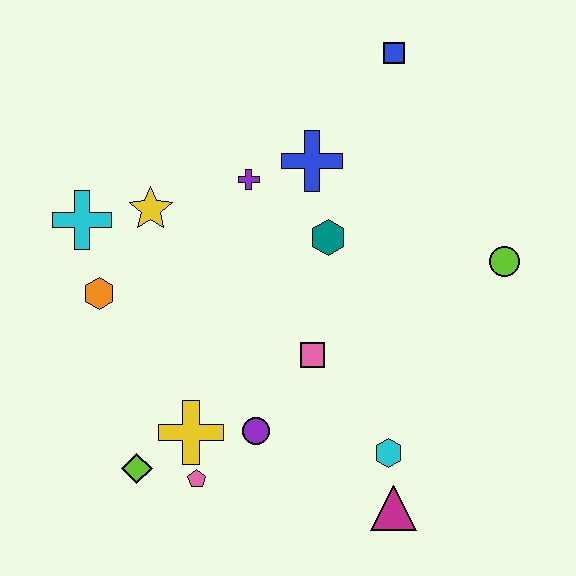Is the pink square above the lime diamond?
Yes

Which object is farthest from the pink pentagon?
The blue square is farthest from the pink pentagon.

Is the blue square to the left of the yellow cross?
No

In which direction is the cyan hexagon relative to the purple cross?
The cyan hexagon is below the purple cross.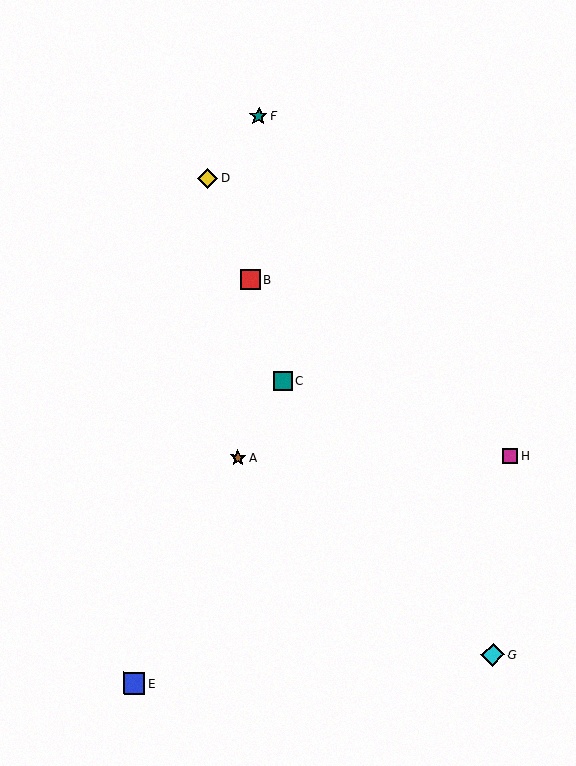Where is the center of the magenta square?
The center of the magenta square is at (511, 456).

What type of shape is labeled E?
Shape E is a blue square.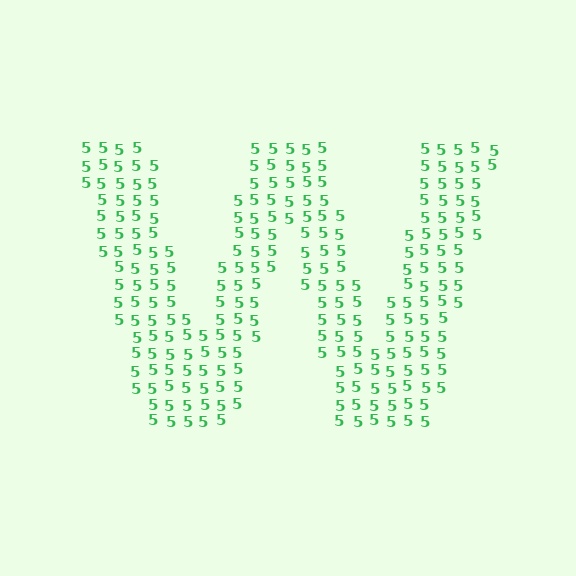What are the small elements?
The small elements are digit 5's.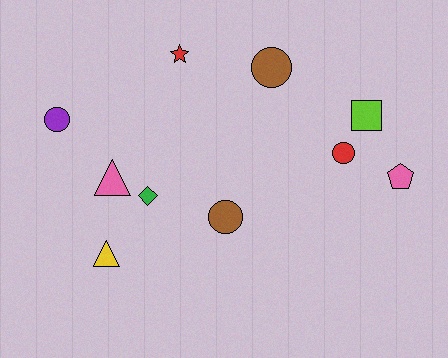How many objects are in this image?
There are 10 objects.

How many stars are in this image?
There is 1 star.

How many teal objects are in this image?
There are no teal objects.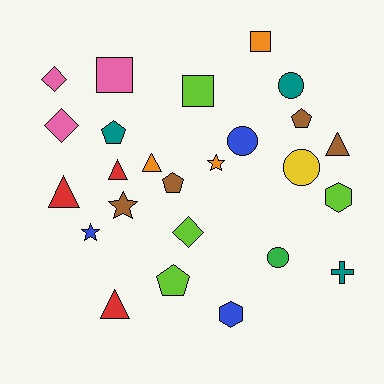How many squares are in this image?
There are 3 squares.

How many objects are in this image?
There are 25 objects.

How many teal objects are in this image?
There are 3 teal objects.